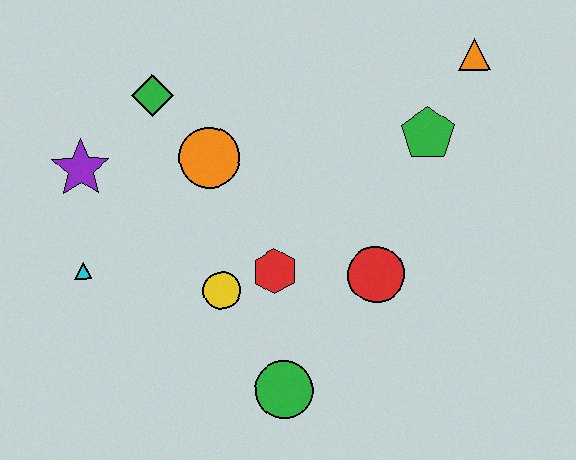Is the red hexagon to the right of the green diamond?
Yes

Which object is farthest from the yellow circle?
The orange triangle is farthest from the yellow circle.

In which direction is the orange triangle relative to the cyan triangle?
The orange triangle is to the right of the cyan triangle.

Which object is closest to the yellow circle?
The red hexagon is closest to the yellow circle.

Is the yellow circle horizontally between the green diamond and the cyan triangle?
No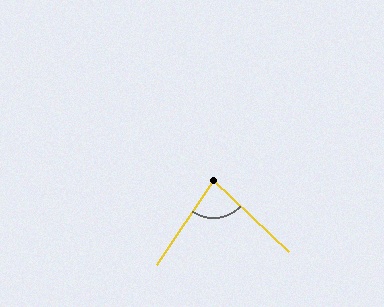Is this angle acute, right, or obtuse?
It is acute.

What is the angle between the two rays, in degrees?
Approximately 81 degrees.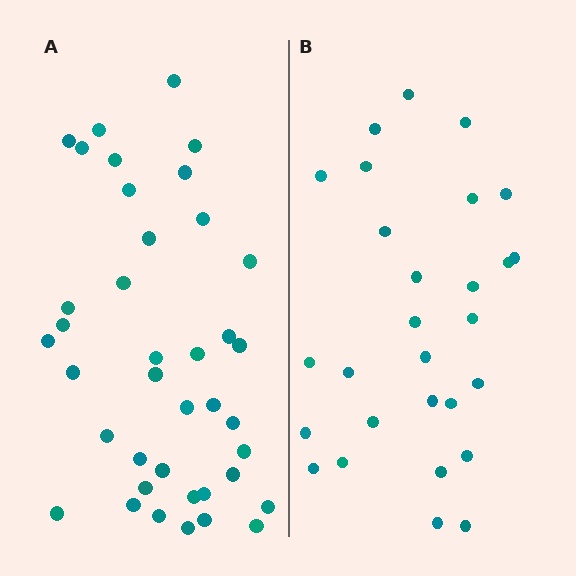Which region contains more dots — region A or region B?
Region A (the left region) has more dots.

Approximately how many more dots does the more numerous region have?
Region A has roughly 12 or so more dots than region B.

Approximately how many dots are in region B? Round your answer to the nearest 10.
About 30 dots. (The exact count is 28, which rounds to 30.)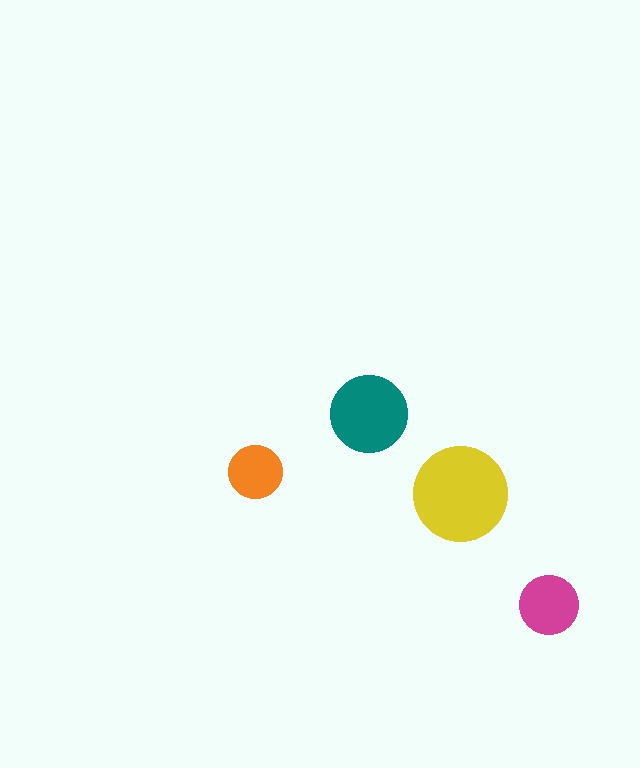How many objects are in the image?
There are 4 objects in the image.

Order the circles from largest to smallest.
the yellow one, the teal one, the magenta one, the orange one.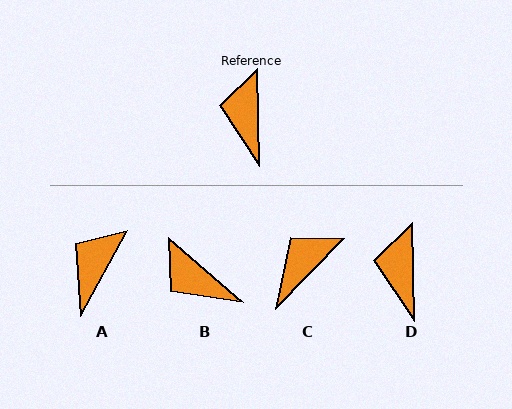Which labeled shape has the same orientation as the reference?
D.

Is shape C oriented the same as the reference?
No, it is off by about 46 degrees.